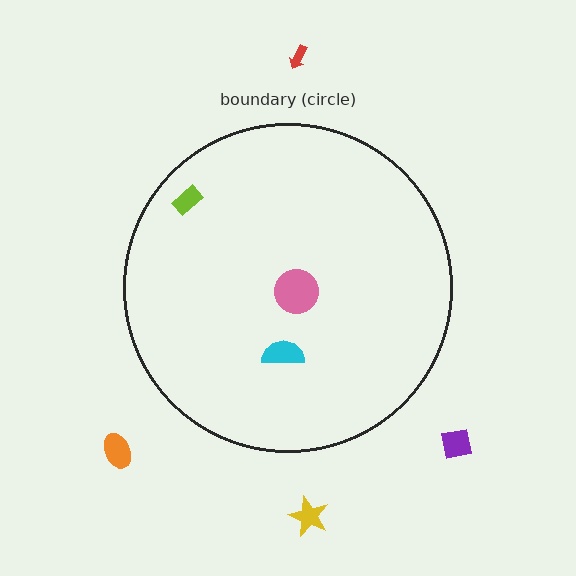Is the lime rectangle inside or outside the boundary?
Inside.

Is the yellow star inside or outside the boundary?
Outside.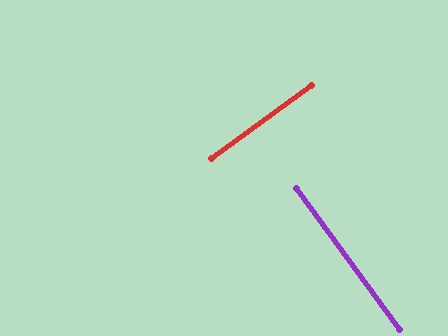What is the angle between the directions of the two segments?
Approximately 90 degrees.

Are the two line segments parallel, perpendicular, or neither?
Perpendicular — they meet at approximately 90°.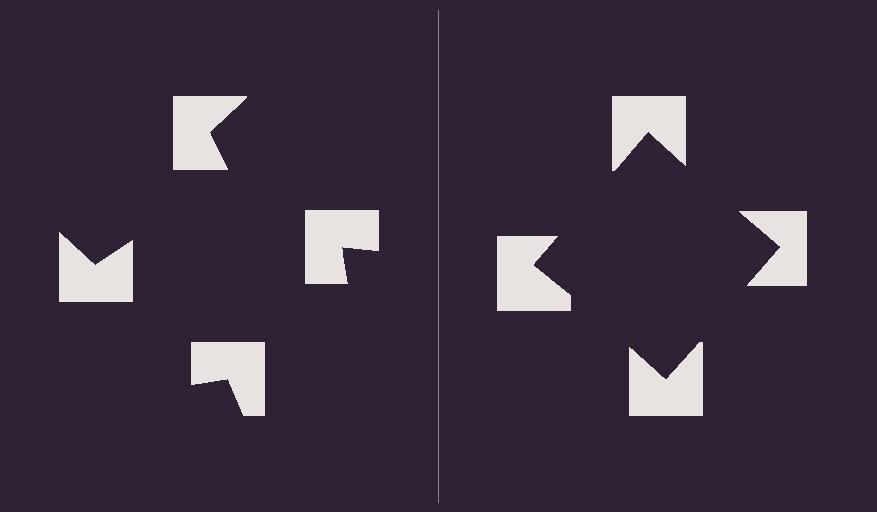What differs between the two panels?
The notched squares are positioned identically on both sides; only the wedge orientations differ. On the right they align to a square; on the left they are misaligned.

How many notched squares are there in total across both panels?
8 — 4 on each side.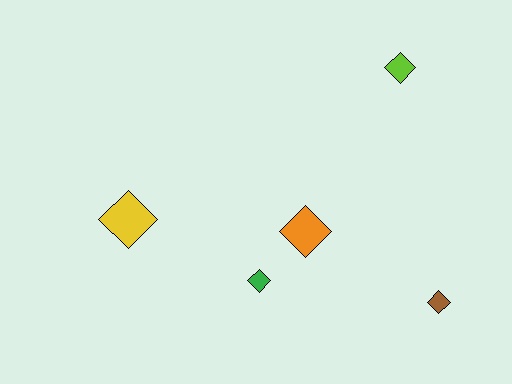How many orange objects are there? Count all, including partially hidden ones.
There is 1 orange object.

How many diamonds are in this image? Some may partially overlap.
There are 5 diamonds.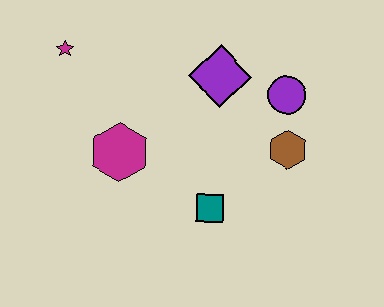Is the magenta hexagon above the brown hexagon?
No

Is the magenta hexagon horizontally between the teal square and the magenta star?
Yes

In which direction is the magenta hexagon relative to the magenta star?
The magenta hexagon is below the magenta star.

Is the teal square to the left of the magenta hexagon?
No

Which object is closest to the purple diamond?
The purple circle is closest to the purple diamond.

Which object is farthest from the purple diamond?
The magenta star is farthest from the purple diamond.